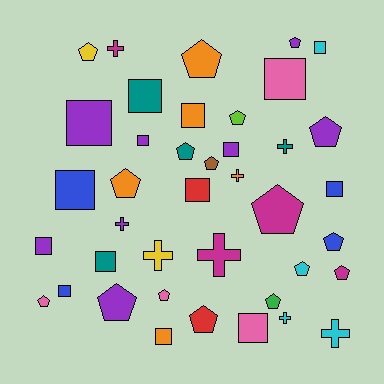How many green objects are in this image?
There is 1 green object.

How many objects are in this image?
There are 40 objects.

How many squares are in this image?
There are 15 squares.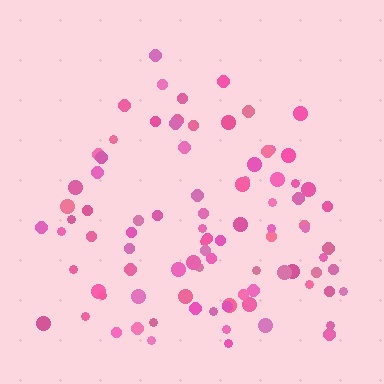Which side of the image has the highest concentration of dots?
The bottom.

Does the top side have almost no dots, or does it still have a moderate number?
Still a moderate number, just noticeably fewer than the bottom.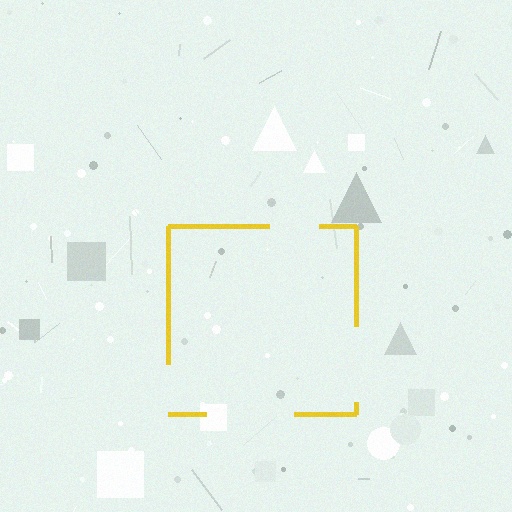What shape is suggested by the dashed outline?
The dashed outline suggests a square.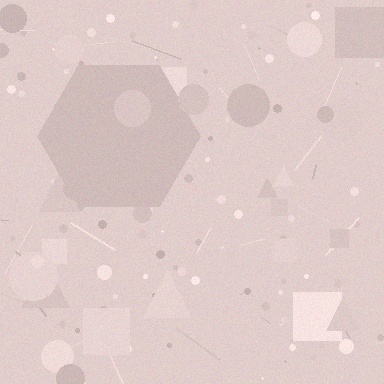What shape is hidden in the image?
A hexagon is hidden in the image.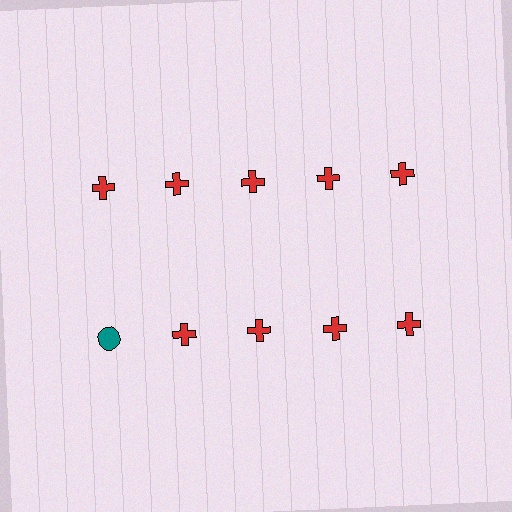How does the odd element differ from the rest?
It differs in both color (teal instead of red) and shape (circle instead of cross).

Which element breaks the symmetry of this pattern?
The teal circle in the second row, leftmost column breaks the symmetry. All other shapes are red crosses.